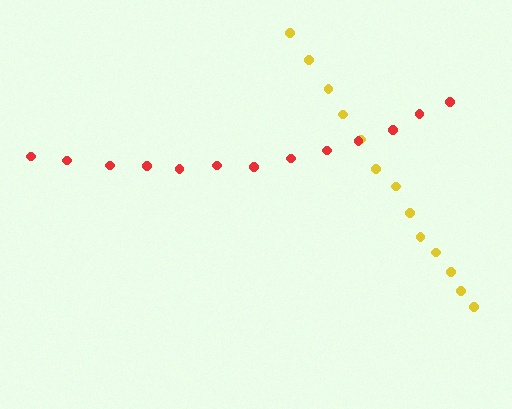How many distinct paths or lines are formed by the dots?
There are 2 distinct paths.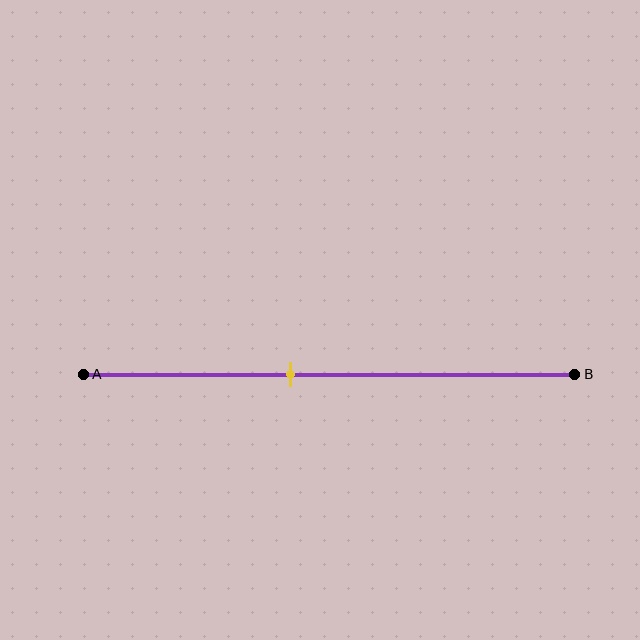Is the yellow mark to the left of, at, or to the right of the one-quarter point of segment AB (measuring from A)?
The yellow mark is to the right of the one-quarter point of segment AB.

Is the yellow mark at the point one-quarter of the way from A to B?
No, the mark is at about 40% from A, not at the 25% one-quarter point.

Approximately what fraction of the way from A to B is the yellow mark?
The yellow mark is approximately 40% of the way from A to B.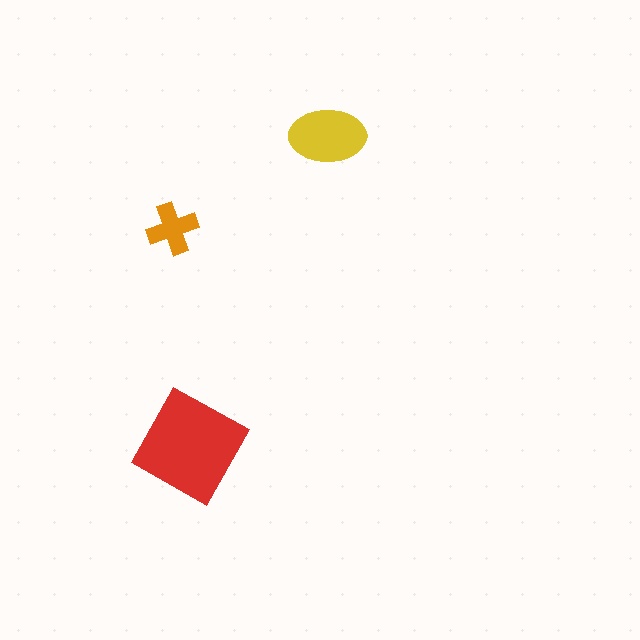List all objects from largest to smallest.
The red square, the yellow ellipse, the orange cross.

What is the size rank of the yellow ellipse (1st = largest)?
2nd.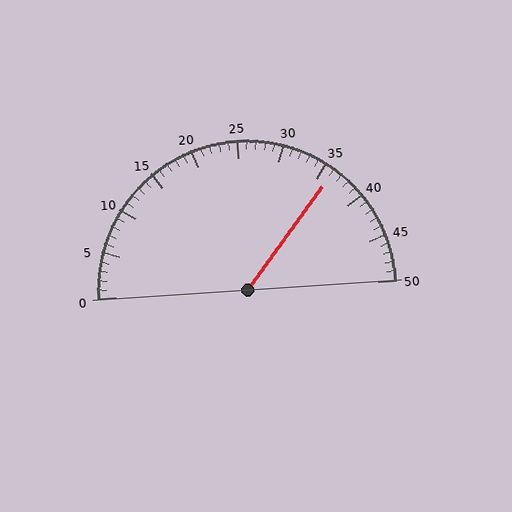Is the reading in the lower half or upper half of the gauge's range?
The reading is in the upper half of the range (0 to 50).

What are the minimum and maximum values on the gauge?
The gauge ranges from 0 to 50.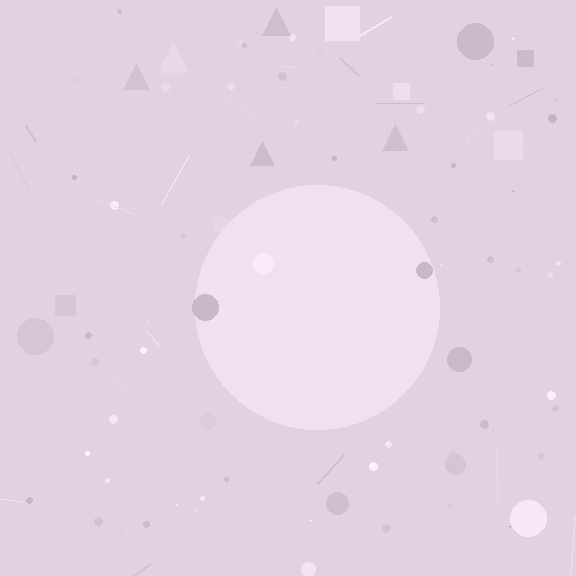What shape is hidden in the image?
A circle is hidden in the image.